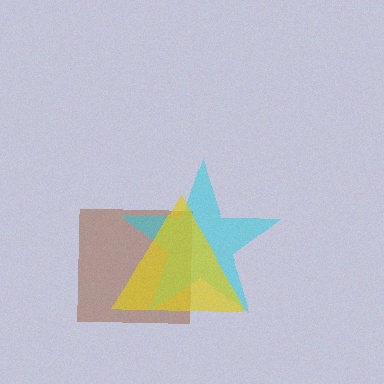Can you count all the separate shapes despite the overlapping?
Yes, there are 3 separate shapes.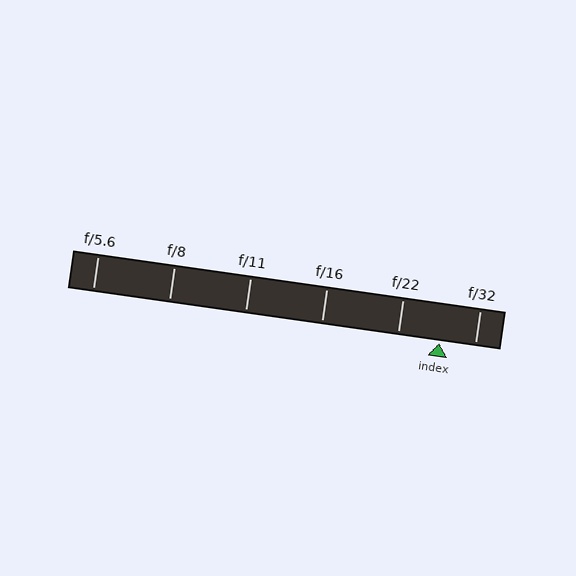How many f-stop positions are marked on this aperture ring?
There are 6 f-stop positions marked.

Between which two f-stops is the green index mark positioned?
The index mark is between f/22 and f/32.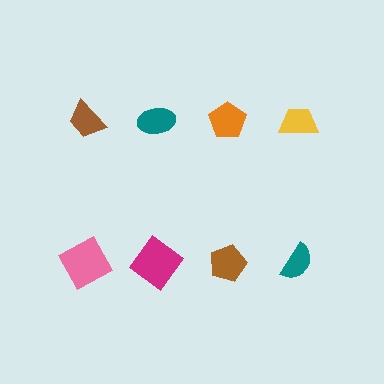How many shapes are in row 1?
4 shapes.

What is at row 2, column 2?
A magenta diamond.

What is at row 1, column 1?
A brown trapezoid.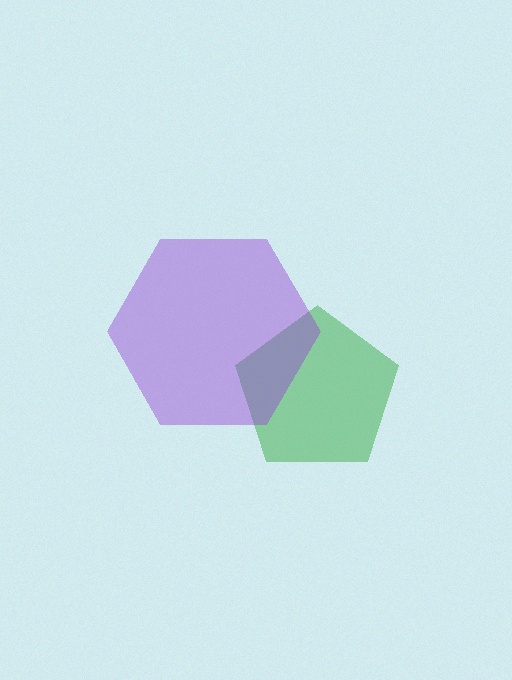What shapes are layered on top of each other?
The layered shapes are: a green pentagon, a purple hexagon.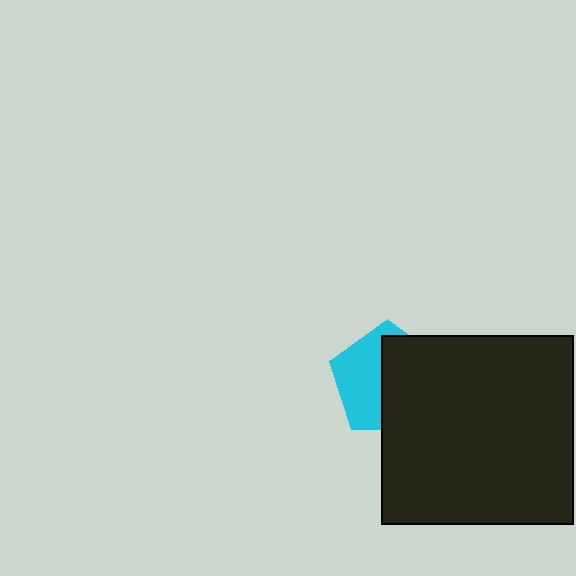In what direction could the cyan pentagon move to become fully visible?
The cyan pentagon could move left. That would shift it out from behind the black rectangle entirely.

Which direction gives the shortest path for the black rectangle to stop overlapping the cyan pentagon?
Moving right gives the shortest separation.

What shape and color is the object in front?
The object in front is a black rectangle.